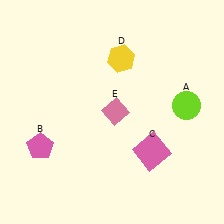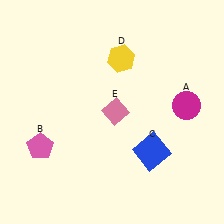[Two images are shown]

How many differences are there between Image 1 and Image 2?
There are 2 differences between the two images.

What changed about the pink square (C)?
In Image 1, C is pink. In Image 2, it changed to blue.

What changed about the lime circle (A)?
In Image 1, A is lime. In Image 2, it changed to magenta.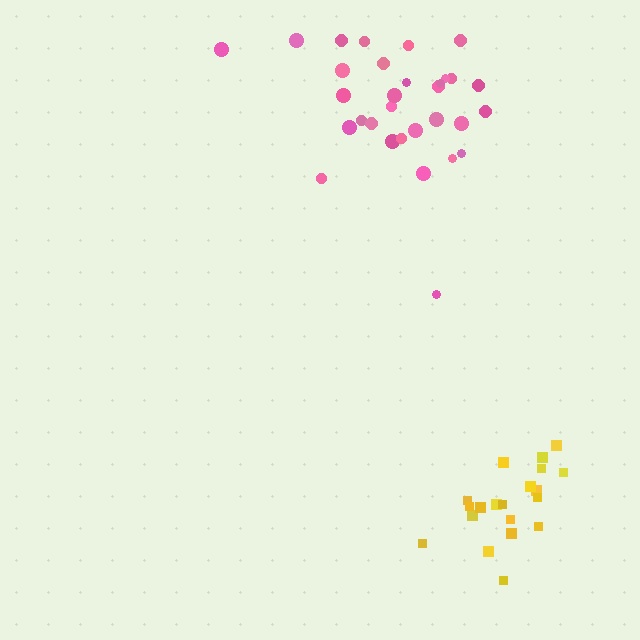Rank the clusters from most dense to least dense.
yellow, pink.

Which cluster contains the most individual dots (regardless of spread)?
Pink (32).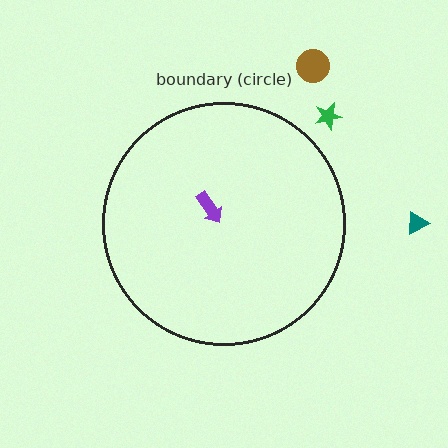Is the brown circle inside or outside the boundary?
Outside.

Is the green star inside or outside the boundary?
Outside.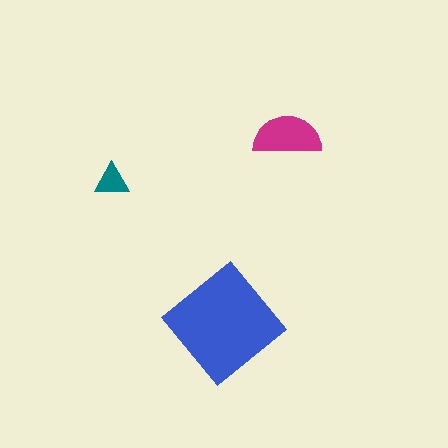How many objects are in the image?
There are 3 objects in the image.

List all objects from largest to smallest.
The blue diamond, the magenta semicircle, the teal triangle.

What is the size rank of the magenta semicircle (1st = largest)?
2nd.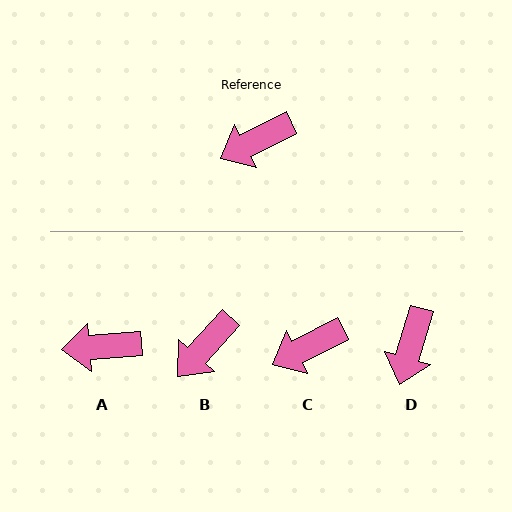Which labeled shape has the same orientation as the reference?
C.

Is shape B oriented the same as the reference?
No, it is off by about 21 degrees.